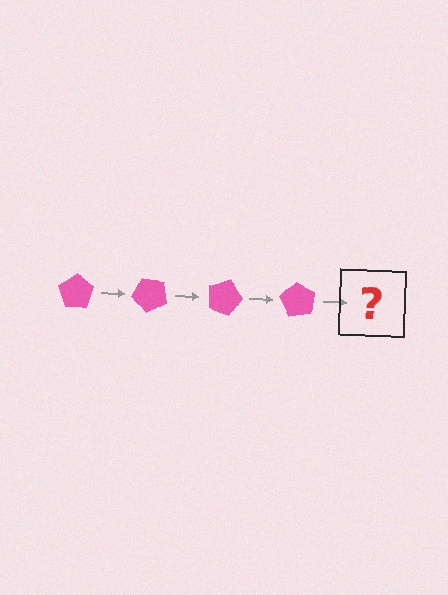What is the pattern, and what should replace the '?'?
The pattern is that the pentagon rotates 45 degrees each step. The '?' should be a pink pentagon rotated 180 degrees.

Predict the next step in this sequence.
The next step is a pink pentagon rotated 180 degrees.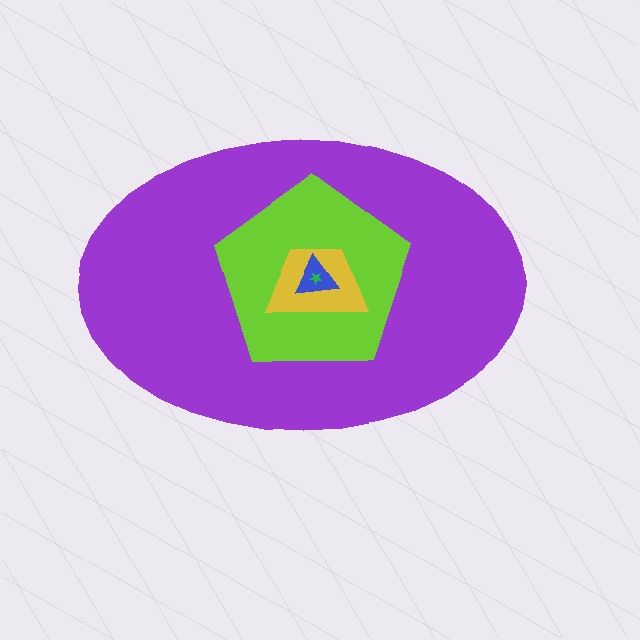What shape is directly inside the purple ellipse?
The lime pentagon.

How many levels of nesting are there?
5.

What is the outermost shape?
The purple ellipse.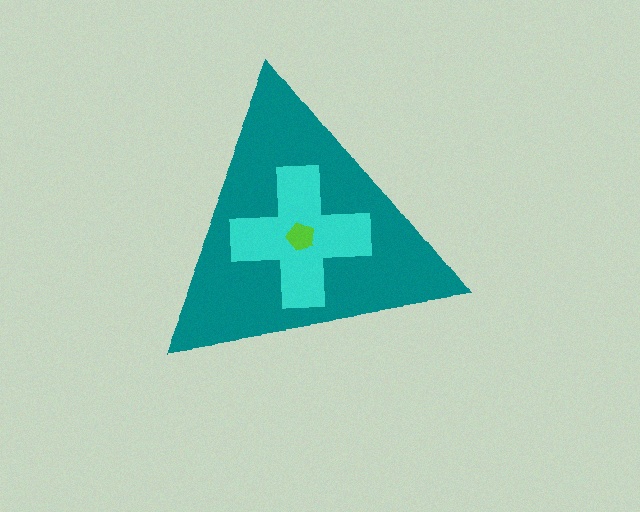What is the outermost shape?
The teal triangle.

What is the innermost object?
The lime pentagon.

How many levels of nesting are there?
3.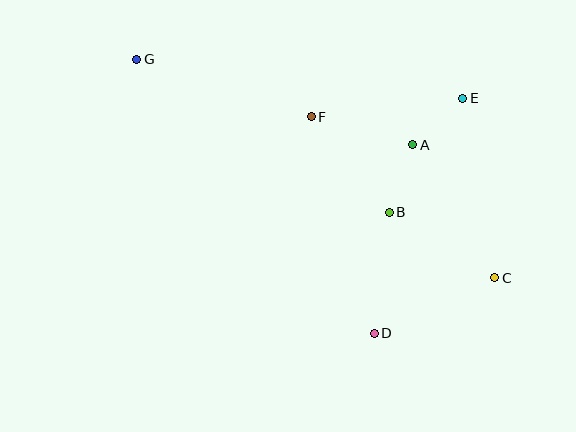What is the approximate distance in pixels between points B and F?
The distance between B and F is approximately 123 pixels.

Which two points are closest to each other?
Points A and E are closest to each other.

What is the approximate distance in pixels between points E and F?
The distance between E and F is approximately 153 pixels.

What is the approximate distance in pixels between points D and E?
The distance between D and E is approximately 251 pixels.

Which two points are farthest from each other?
Points C and G are farthest from each other.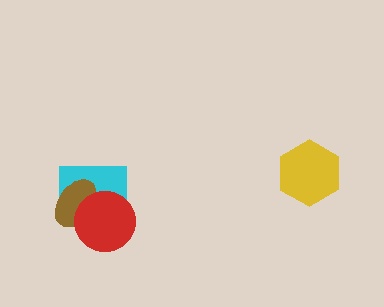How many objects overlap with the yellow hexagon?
0 objects overlap with the yellow hexagon.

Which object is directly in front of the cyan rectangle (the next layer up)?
The brown ellipse is directly in front of the cyan rectangle.